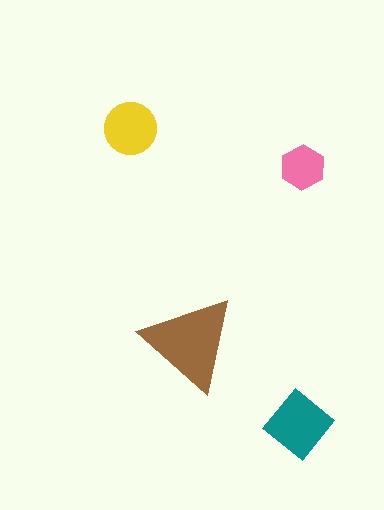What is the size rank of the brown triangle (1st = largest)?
1st.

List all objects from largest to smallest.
The brown triangle, the teal diamond, the yellow circle, the pink hexagon.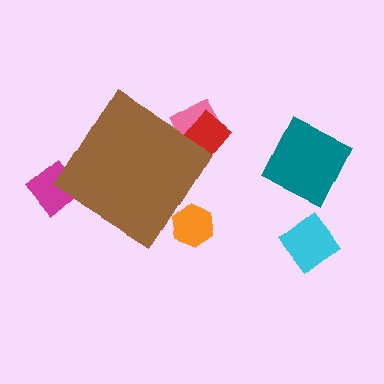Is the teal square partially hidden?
No, the teal square is fully visible.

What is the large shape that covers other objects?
A brown diamond.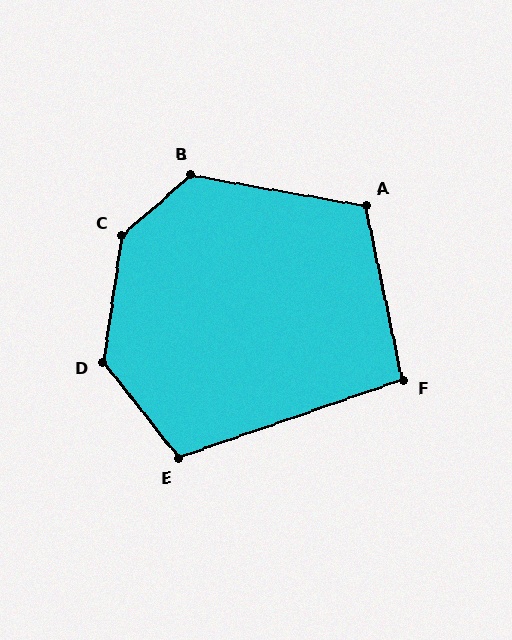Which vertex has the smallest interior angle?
F, at approximately 97 degrees.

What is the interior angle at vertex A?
Approximately 112 degrees (obtuse).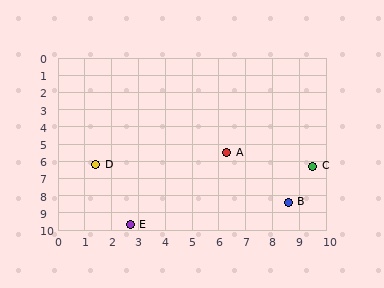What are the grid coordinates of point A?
Point A is at approximately (6.3, 5.5).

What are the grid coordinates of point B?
Point B is at approximately (8.6, 8.4).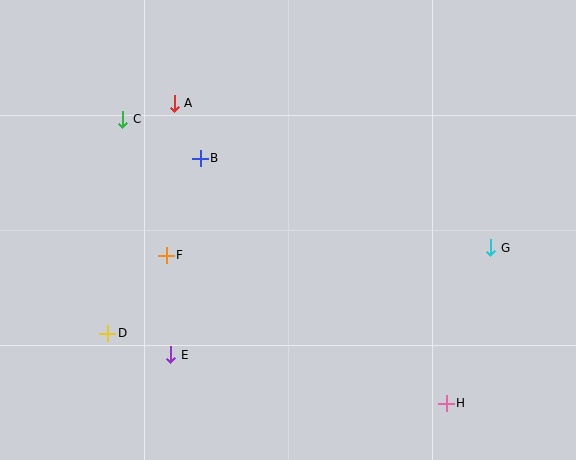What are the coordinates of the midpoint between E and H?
The midpoint between E and H is at (308, 379).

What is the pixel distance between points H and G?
The distance between H and G is 162 pixels.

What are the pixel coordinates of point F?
Point F is at (166, 255).